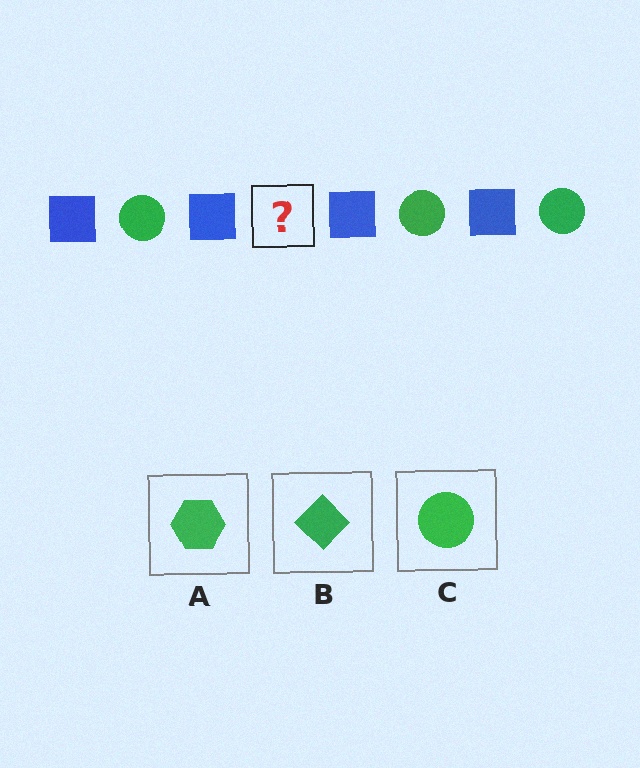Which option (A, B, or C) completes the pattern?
C.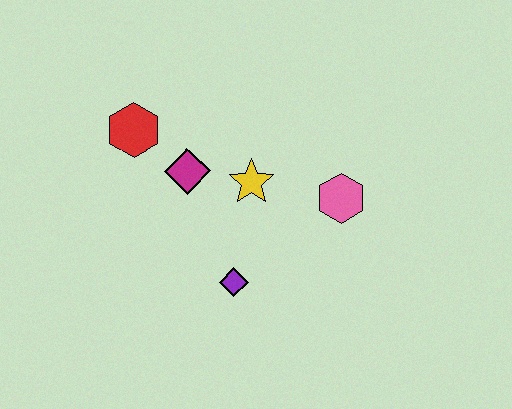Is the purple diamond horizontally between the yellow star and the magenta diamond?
Yes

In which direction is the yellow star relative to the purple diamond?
The yellow star is above the purple diamond.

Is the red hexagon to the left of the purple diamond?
Yes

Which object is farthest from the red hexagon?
The pink hexagon is farthest from the red hexagon.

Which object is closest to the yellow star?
The magenta diamond is closest to the yellow star.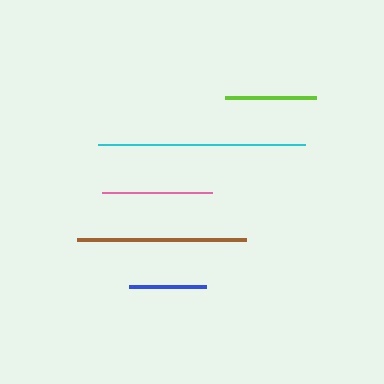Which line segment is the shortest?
The blue line is the shortest at approximately 77 pixels.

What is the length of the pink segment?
The pink segment is approximately 110 pixels long.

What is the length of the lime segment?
The lime segment is approximately 91 pixels long.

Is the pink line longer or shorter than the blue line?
The pink line is longer than the blue line.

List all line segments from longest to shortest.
From longest to shortest: cyan, brown, pink, lime, blue.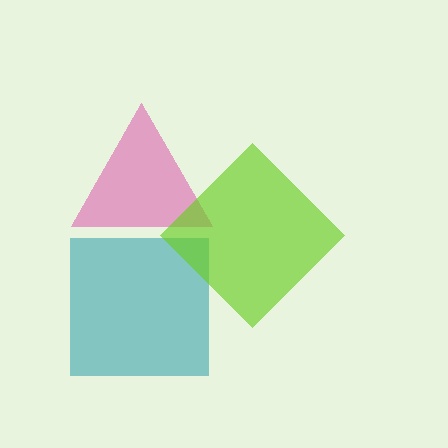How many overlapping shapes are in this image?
There are 3 overlapping shapes in the image.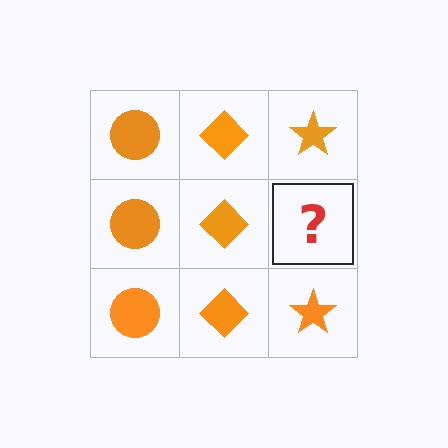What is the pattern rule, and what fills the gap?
The rule is that each column has a consistent shape. The gap should be filled with an orange star.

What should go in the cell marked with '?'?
The missing cell should contain an orange star.